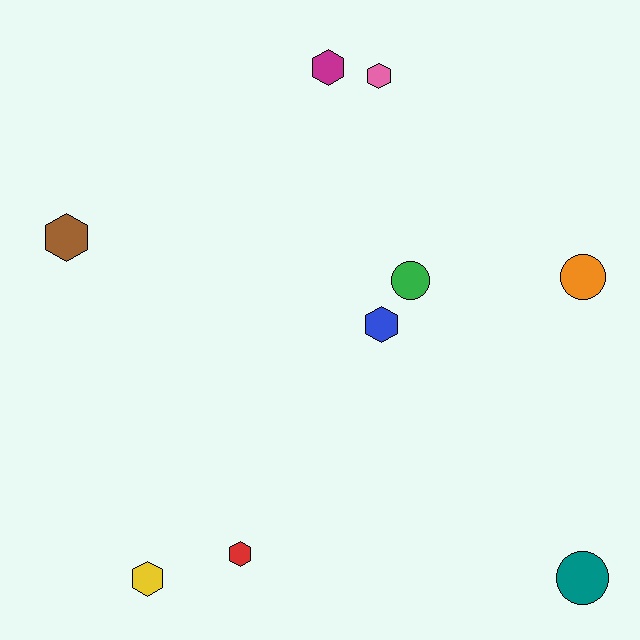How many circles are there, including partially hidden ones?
There are 3 circles.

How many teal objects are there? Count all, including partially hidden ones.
There is 1 teal object.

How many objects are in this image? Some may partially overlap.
There are 9 objects.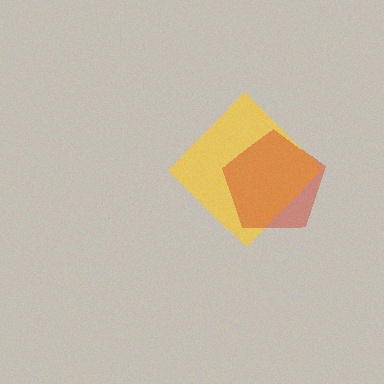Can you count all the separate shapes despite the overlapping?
Yes, there are 2 separate shapes.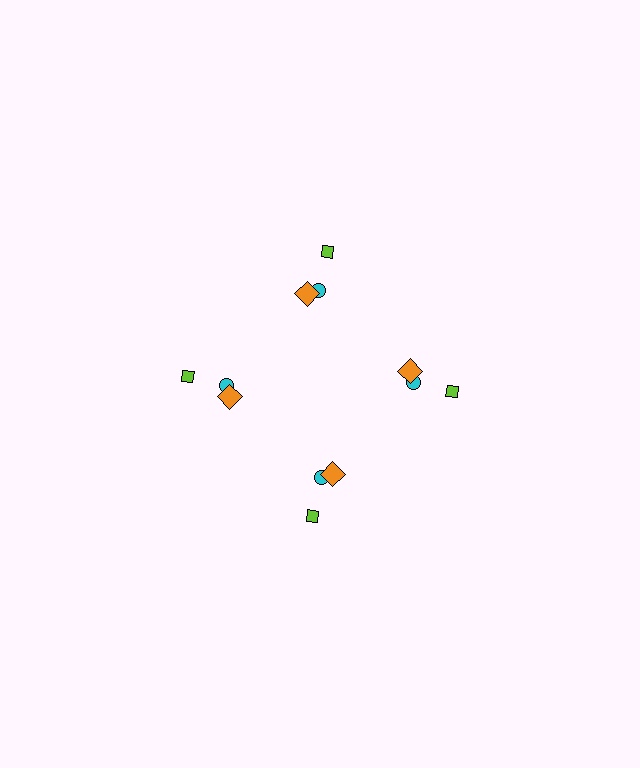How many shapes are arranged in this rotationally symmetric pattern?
There are 12 shapes, arranged in 4 groups of 3.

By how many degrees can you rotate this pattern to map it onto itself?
The pattern maps onto itself every 90 degrees of rotation.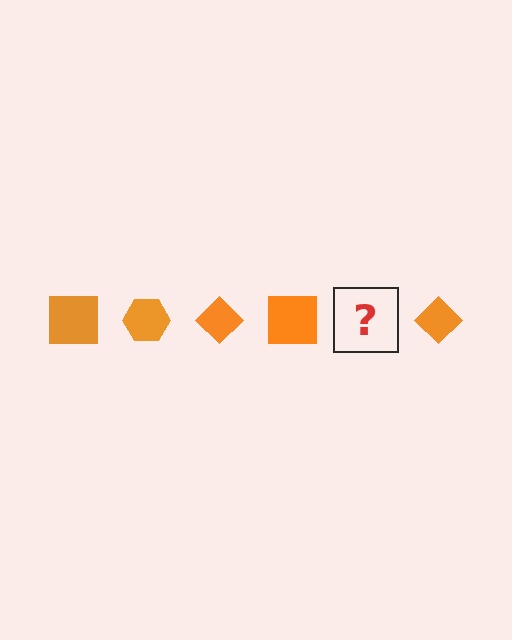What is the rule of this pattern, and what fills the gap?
The rule is that the pattern cycles through square, hexagon, diamond shapes in orange. The gap should be filled with an orange hexagon.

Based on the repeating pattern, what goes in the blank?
The blank should be an orange hexagon.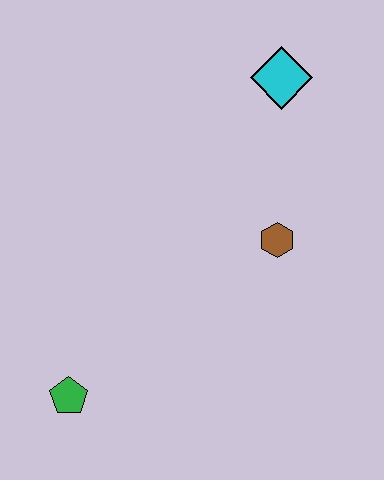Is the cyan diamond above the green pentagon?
Yes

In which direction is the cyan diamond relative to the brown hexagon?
The cyan diamond is above the brown hexagon.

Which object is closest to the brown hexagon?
The cyan diamond is closest to the brown hexagon.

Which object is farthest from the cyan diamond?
The green pentagon is farthest from the cyan diamond.